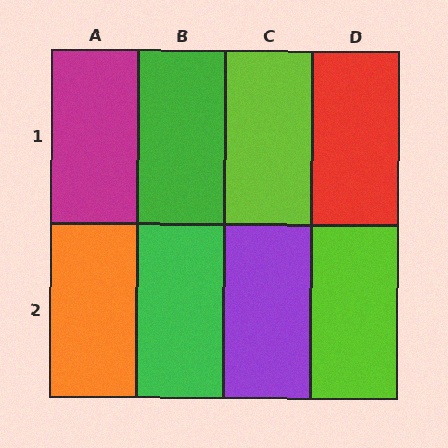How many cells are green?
2 cells are green.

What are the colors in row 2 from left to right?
Orange, green, purple, lime.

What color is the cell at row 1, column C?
Lime.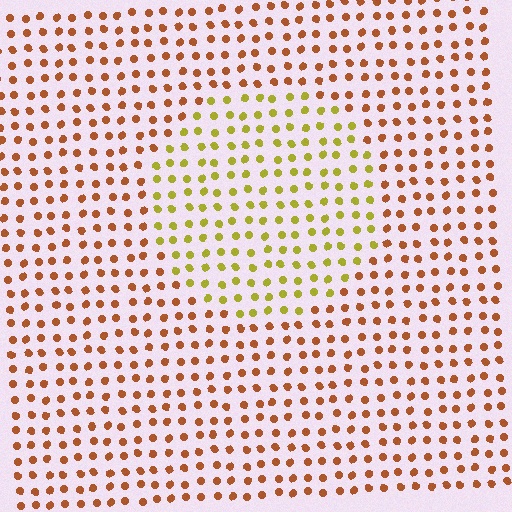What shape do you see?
I see a circle.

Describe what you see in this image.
The image is filled with small brown elements in a uniform arrangement. A circle-shaped region is visible where the elements are tinted to a slightly different hue, forming a subtle color boundary.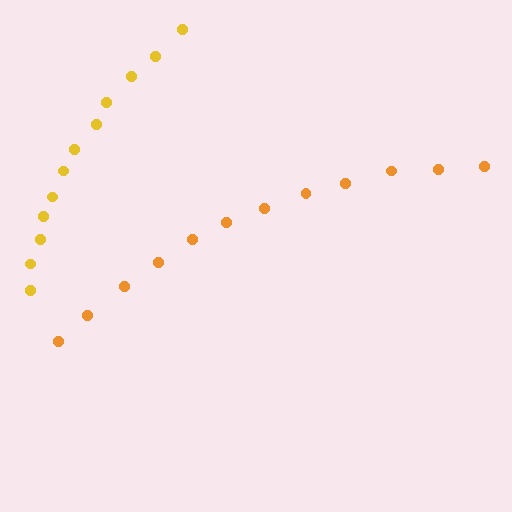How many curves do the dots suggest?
There are 2 distinct paths.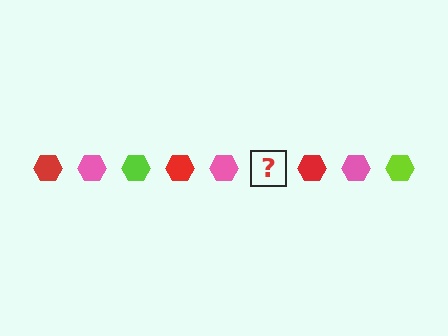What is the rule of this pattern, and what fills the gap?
The rule is that the pattern cycles through red, pink, lime hexagons. The gap should be filled with a lime hexagon.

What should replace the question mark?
The question mark should be replaced with a lime hexagon.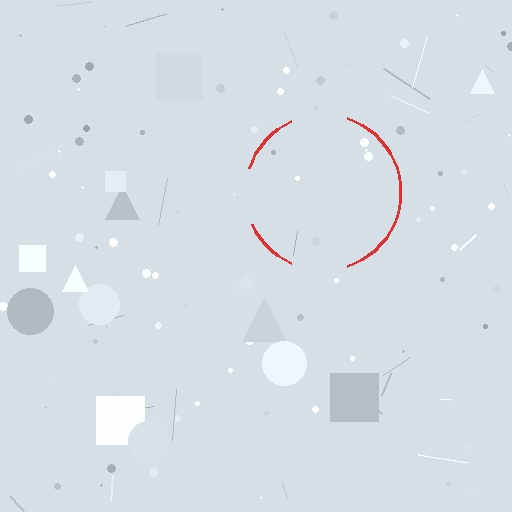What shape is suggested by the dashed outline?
The dashed outline suggests a circle.